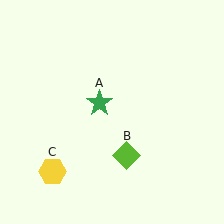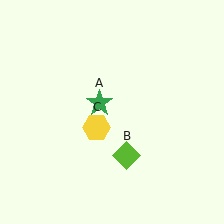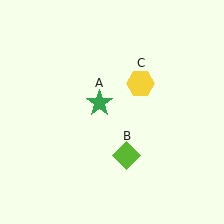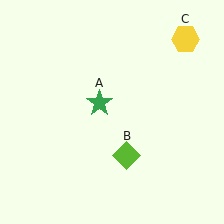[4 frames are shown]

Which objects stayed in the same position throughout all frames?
Green star (object A) and lime diamond (object B) remained stationary.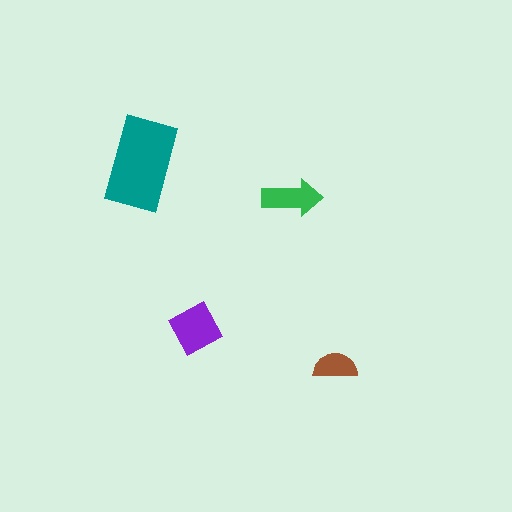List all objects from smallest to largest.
The brown semicircle, the green arrow, the purple square, the teal rectangle.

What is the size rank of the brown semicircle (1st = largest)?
4th.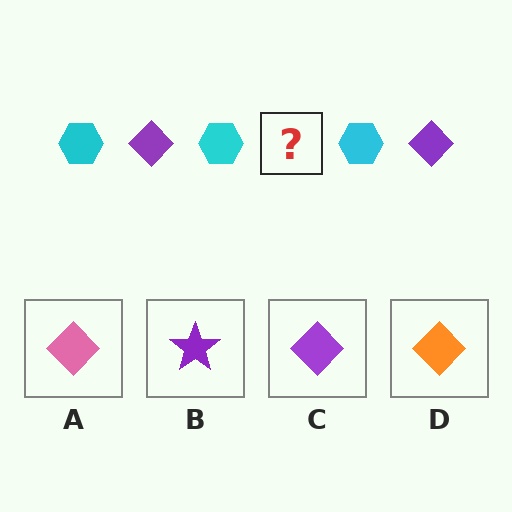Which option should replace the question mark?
Option C.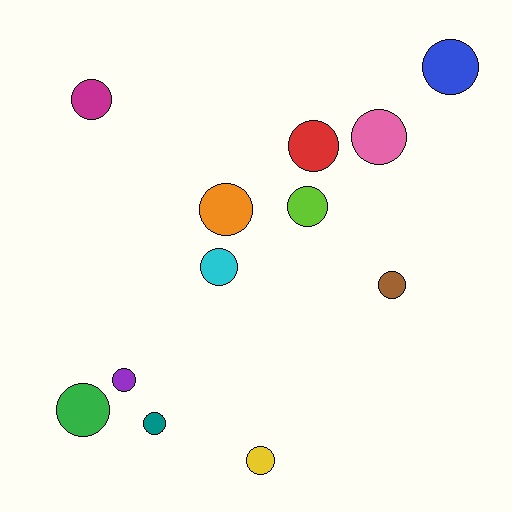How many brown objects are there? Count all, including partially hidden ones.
There is 1 brown object.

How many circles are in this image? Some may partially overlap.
There are 12 circles.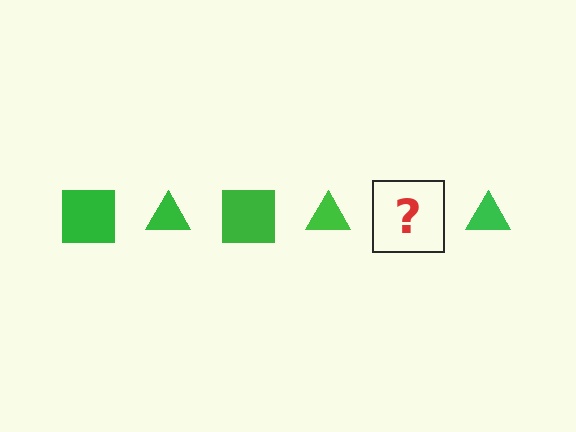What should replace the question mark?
The question mark should be replaced with a green square.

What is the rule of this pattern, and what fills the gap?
The rule is that the pattern cycles through square, triangle shapes in green. The gap should be filled with a green square.